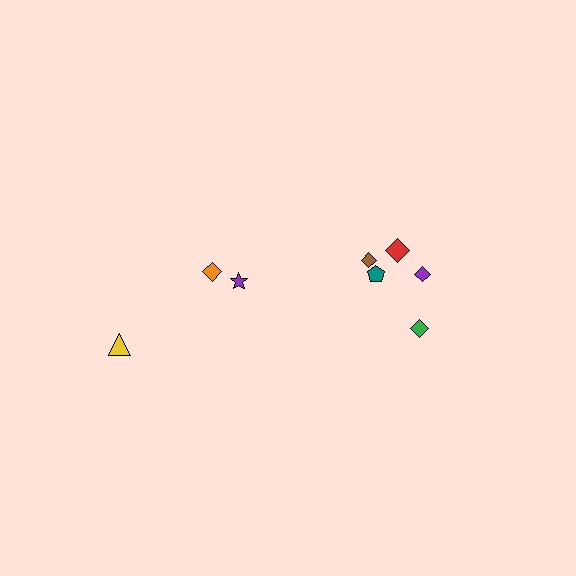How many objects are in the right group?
There are 5 objects.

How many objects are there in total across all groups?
There are 8 objects.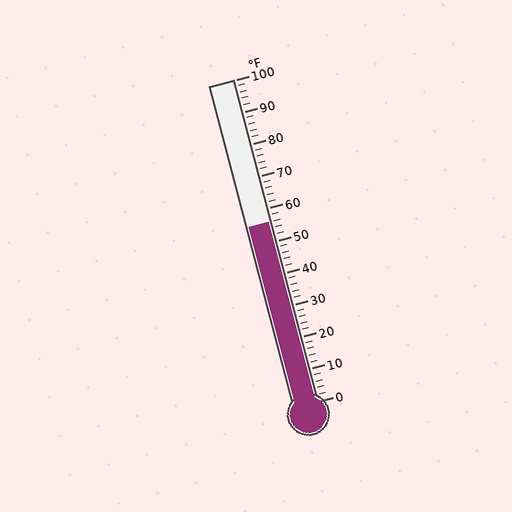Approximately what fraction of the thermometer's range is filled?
The thermometer is filled to approximately 55% of its range.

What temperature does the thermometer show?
The thermometer shows approximately 56°F.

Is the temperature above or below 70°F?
The temperature is below 70°F.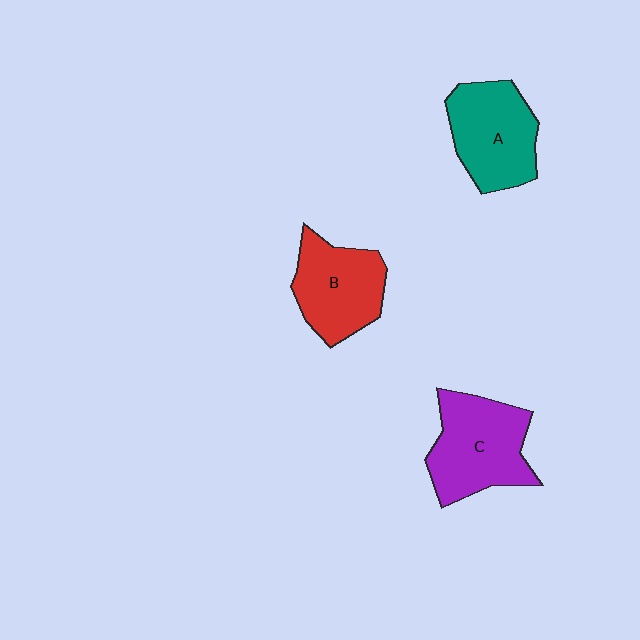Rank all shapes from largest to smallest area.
From largest to smallest: C (purple), A (teal), B (red).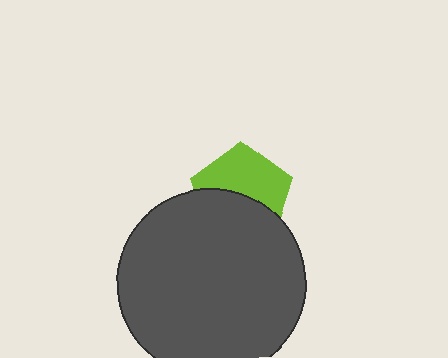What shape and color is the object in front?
The object in front is a dark gray circle.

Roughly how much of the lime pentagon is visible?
About half of it is visible (roughly 53%).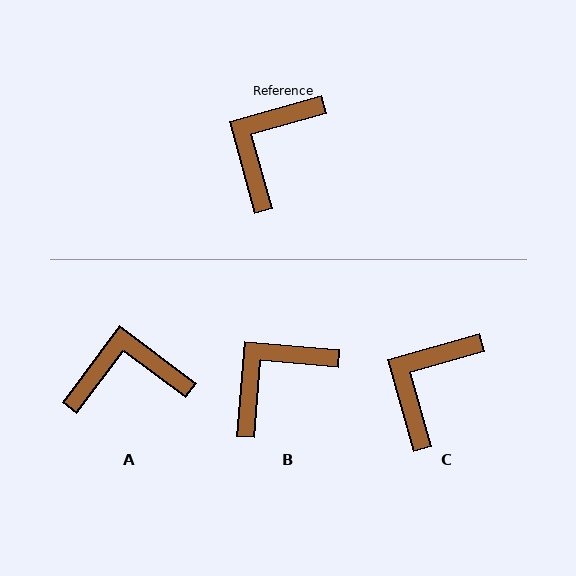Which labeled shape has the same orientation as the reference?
C.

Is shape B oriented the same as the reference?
No, it is off by about 20 degrees.